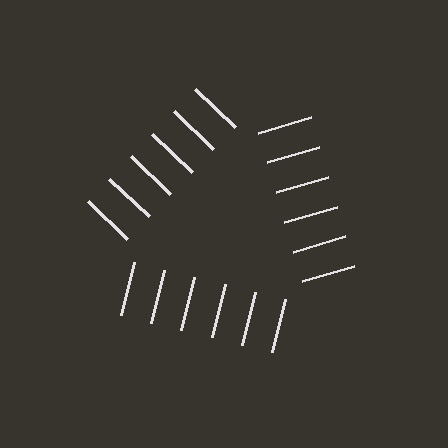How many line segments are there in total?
18 — 6 along each of the 3 edges.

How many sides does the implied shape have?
3 sides — the line-ends trace a triangle.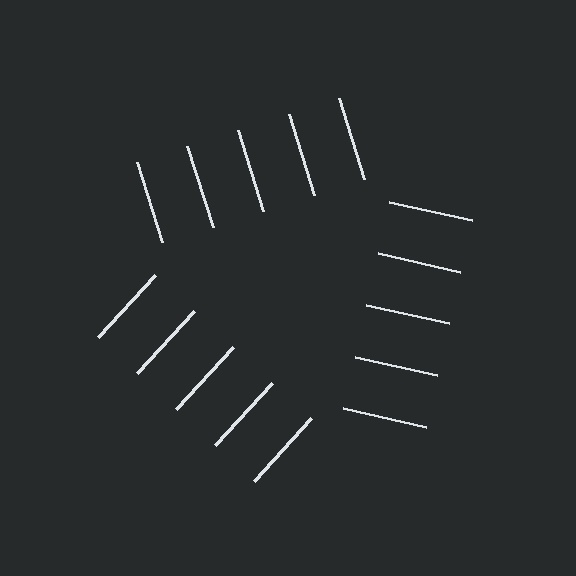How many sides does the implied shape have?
3 sides — the line-ends trace a triangle.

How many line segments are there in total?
15 — 5 along each of the 3 edges.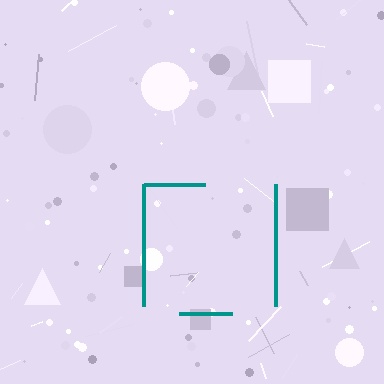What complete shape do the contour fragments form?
The contour fragments form a square.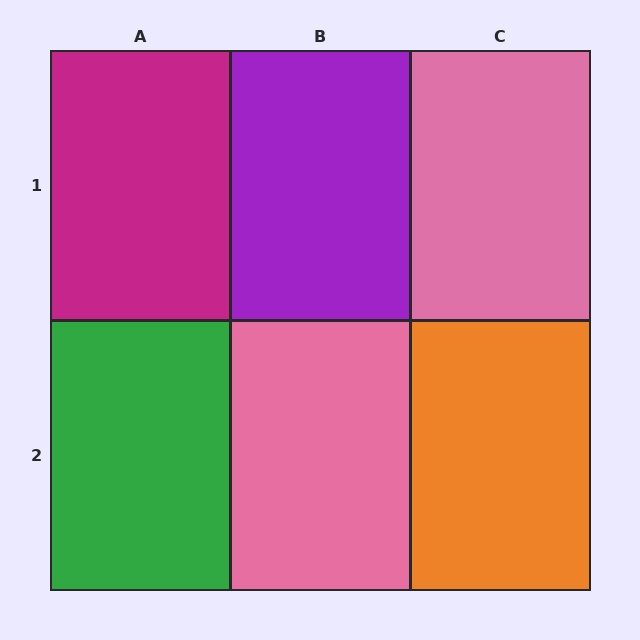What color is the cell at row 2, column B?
Pink.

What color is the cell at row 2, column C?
Orange.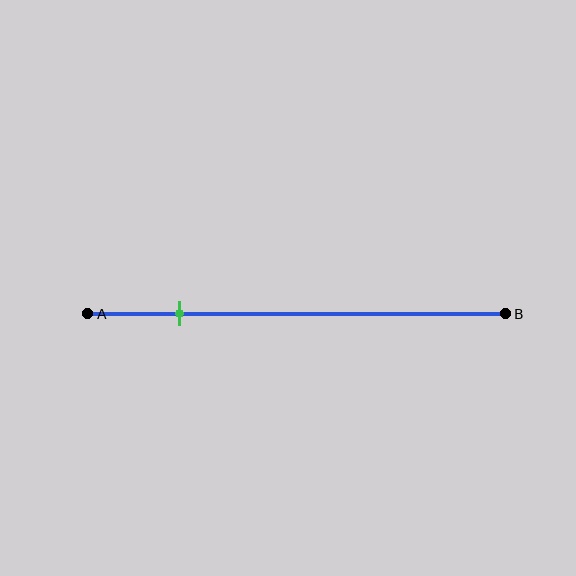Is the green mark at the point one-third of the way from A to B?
No, the mark is at about 20% from A, not at the 33% one-third point.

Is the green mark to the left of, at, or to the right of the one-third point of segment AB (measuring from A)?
The green mark is to the left of the one-third point of segment AB.